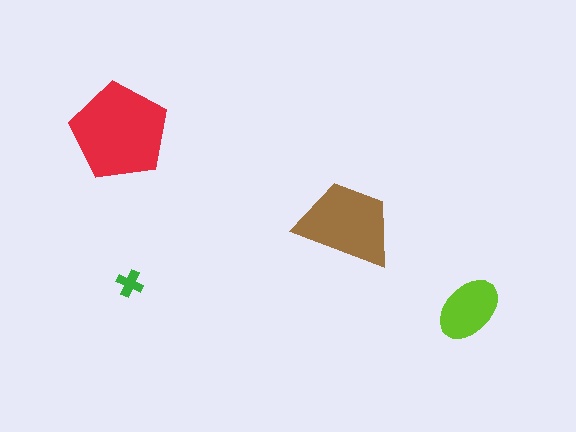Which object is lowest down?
The lime ellipse is bottommost.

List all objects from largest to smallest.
The red pentagon, the brown trapezoid, the lime ellipse, the green cross.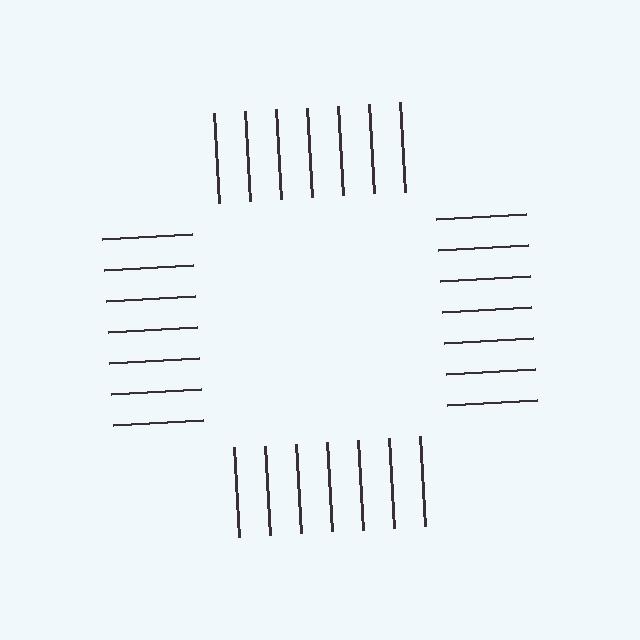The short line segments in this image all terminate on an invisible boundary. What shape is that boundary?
An illusory square — the line segments terminate on its edges but no continuous stroke is drawn.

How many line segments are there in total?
28 — 7 along each of the 4 edges.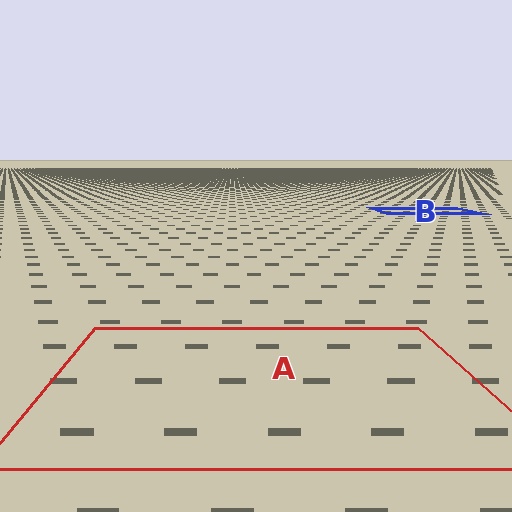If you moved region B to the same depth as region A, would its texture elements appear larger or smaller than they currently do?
They would appear larger. At a closer depth, the same texture elements are projected at a bigger on-screen size.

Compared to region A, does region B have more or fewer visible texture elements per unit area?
Region B has more texture elements per unit area — they are packed more densely because it is farther away.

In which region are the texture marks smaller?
The texture marks are smaller in region B, because it is farther away.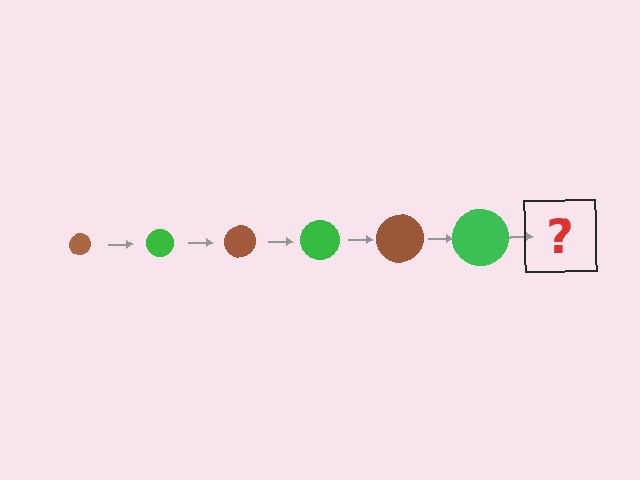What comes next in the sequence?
The next element should be a brown circle, larger than the previous one.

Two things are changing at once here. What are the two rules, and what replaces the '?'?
The two rules are that the circle grows larger each step and the color cycles through brown and green. The '?' should be a brown circle, larger than the previous one.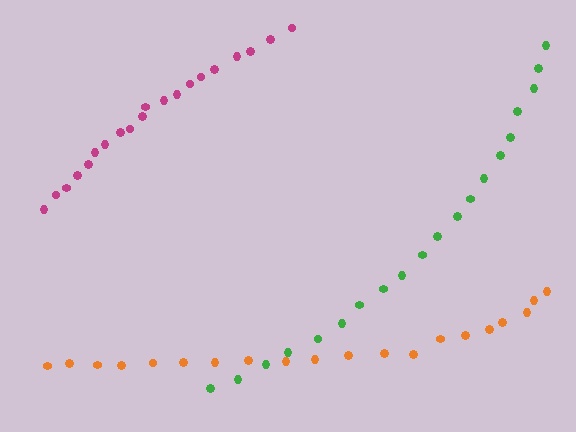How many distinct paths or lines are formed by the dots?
There are 3 distinct paths.